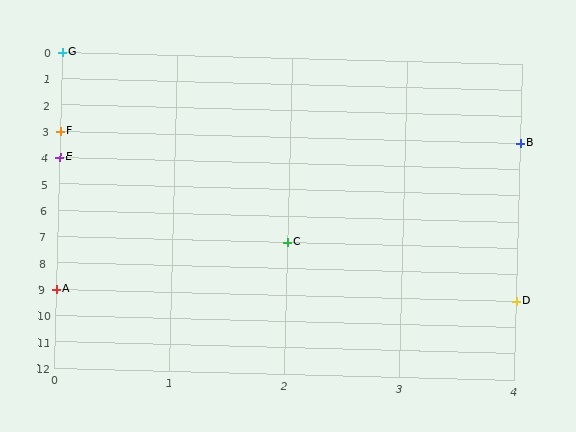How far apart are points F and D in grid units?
Points F and D are 4 columns and 6 rows apart (about 7.2 grid units diagonally).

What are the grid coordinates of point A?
Point A is at grid coordinates (0, 9).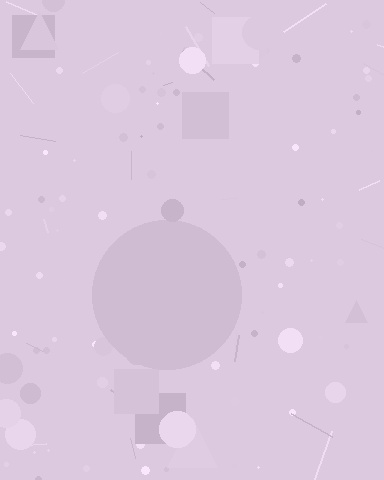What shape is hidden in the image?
A circle is hidden in the image.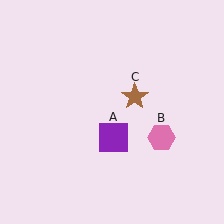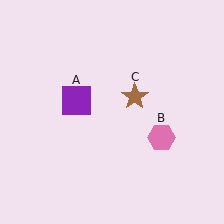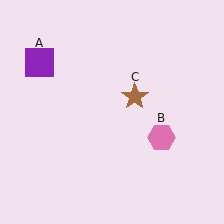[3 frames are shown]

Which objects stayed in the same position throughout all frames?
Pink hexagon (object B) and brown star (object C) remained stationary.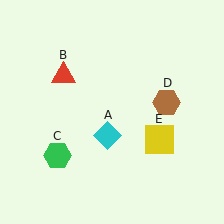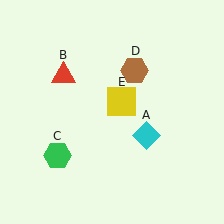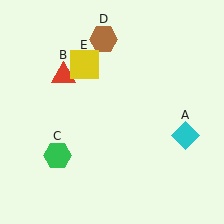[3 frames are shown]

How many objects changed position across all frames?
3 objects changed position: cyan diamond (object A), brown hexagon (object D), yellow square (object E).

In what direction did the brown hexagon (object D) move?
The brown hexagon (object D) moved up and to the left.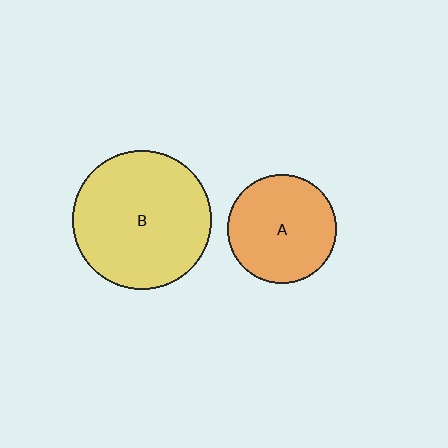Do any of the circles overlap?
No, none of the circles overlap.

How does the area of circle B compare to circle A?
Approximately 1.6 times.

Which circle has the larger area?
Circle B (yellow).